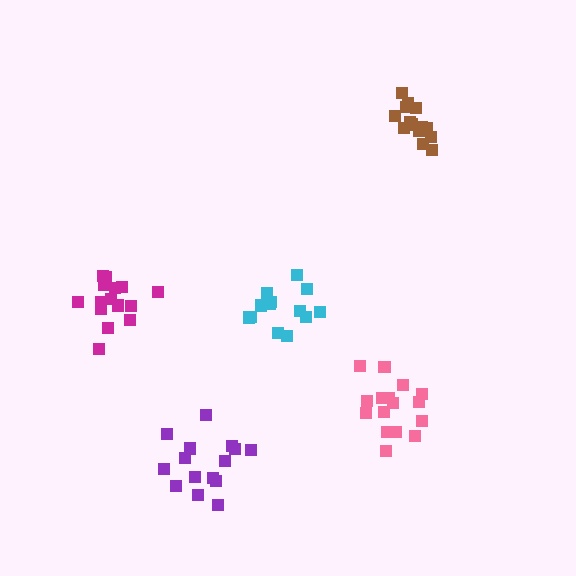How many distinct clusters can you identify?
There are 5 distinct clusters.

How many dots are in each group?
Group 1: 13 dots, Group 2: 15 dots, Group 3: 16 dots, Group 4: 15 dots, Group 5: 14 dots (73 total).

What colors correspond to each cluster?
The clusters are colored: cyan, purple, pink, magenta, brown.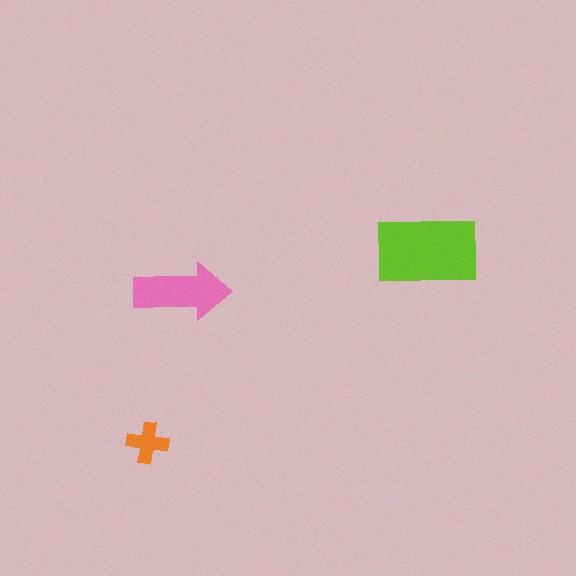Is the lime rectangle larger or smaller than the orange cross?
Larger.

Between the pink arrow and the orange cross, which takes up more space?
The pink arrow.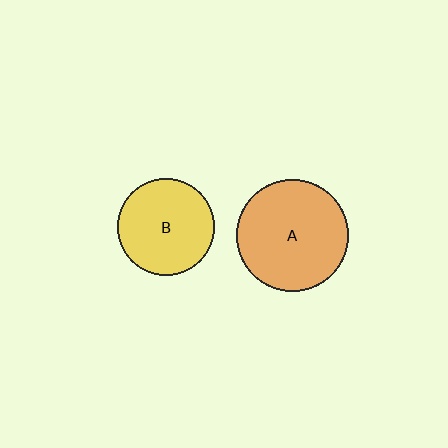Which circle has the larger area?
Circle A (orange).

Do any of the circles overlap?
No, none of the circles overlap.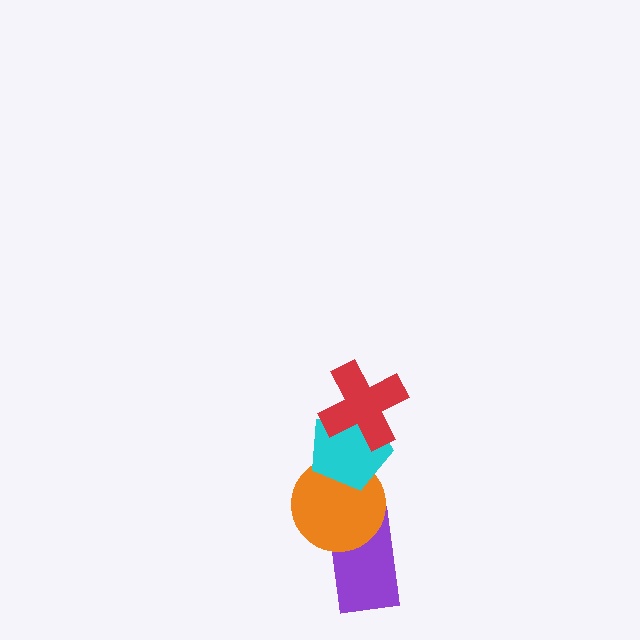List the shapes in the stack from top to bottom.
From top to bottom: the red cross, the cyan pentagon, the orange circle, the purple rectangle.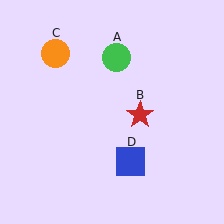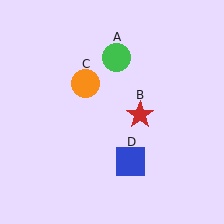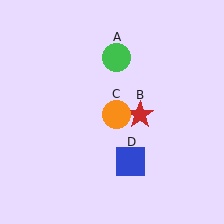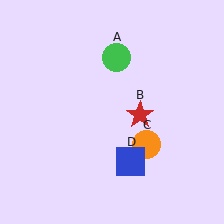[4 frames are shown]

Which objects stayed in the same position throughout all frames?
Green circle (object A) and red star (object B) and blue square (object D) remained stationary.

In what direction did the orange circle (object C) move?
The orange circle (object C) moved down and to the right.